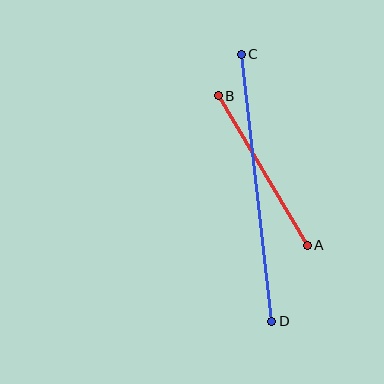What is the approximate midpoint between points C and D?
The midpoint is at approximately (257, 188) pixels.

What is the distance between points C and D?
The distance is approximately 269 pixels.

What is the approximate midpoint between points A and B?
The midpoint is at approximately (263, 170) pixels.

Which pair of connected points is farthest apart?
Points C and D are farthest apart.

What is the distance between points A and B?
The distance is approximately 174 pixels.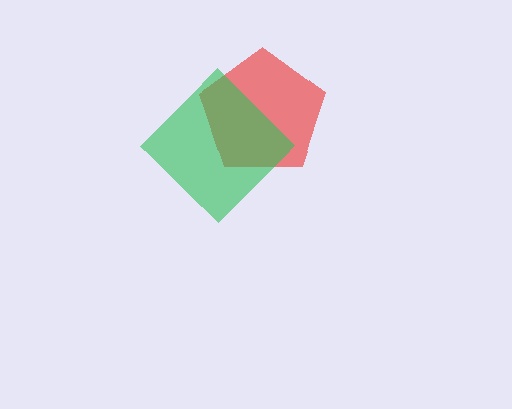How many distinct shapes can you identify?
There are 2 distinct shapes: a red pentagon, a green diamond.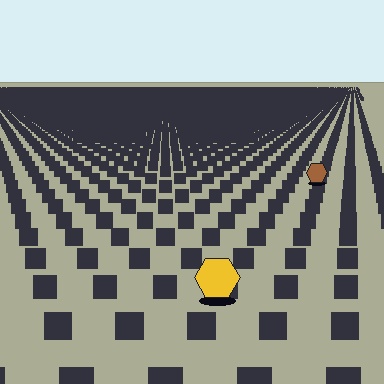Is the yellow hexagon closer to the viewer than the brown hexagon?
Yes. The yellow hexagon is closer — you can tell from the texture gradient: the ground texture is coarser near it.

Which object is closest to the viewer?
The yellow hexagon is closest. The texture marks near it are larger and more spread out.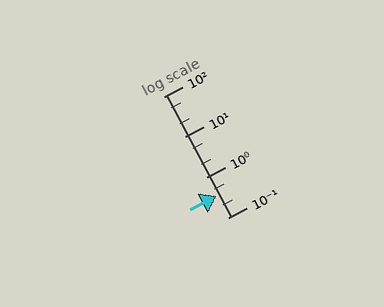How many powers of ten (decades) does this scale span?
The scale spans 3 decades, from 0.1 to 100.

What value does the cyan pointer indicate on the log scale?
The pointer indicates approximately 0.35.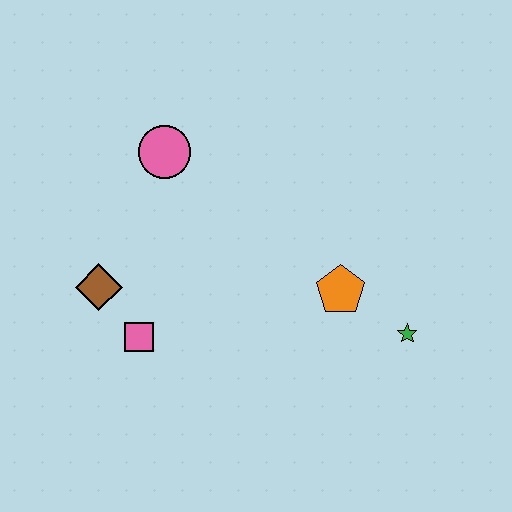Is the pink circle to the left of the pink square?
No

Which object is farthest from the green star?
The brown diamond is farthest from the green star.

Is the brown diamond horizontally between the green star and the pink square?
No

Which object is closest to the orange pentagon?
The green star is closest to the orange pentagon.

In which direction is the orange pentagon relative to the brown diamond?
The orange pentagon is to the right of the brown diamond.